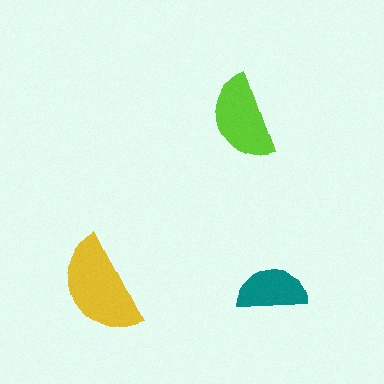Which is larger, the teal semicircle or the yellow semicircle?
The yellow one.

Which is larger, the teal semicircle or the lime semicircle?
The lime one.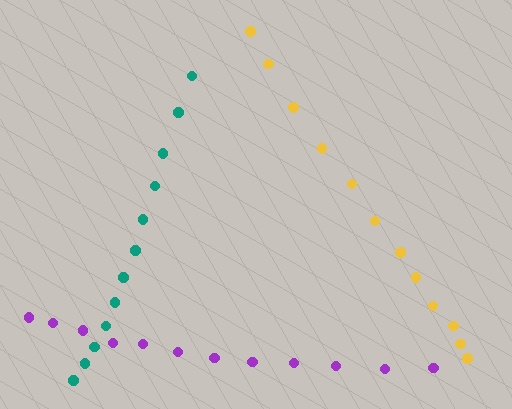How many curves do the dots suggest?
There are 3 distinct paths.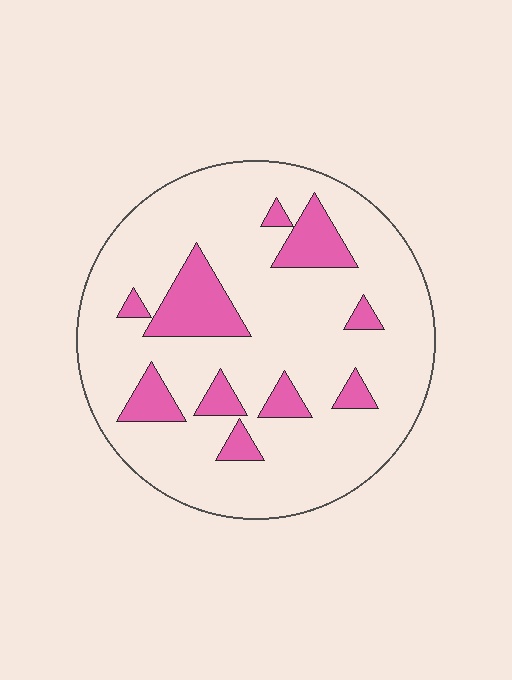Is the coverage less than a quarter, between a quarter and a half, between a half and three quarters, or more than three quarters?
Less than a quarter.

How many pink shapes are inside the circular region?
10.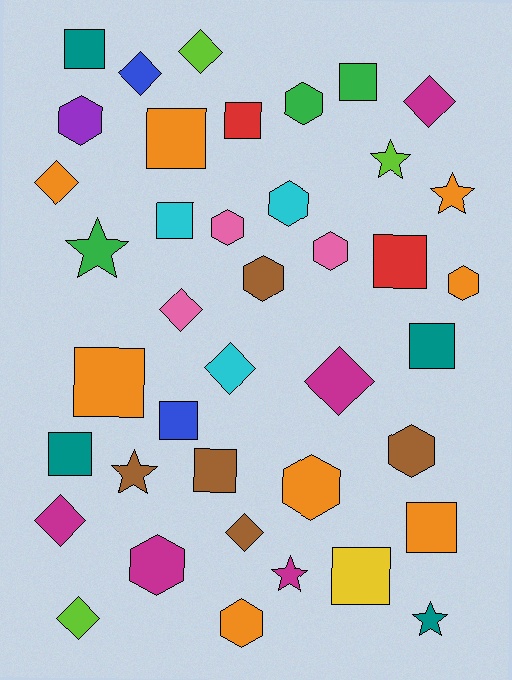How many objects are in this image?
There are 40 objects.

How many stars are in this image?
There are 6 stars.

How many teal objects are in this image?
There are 4 teal objects.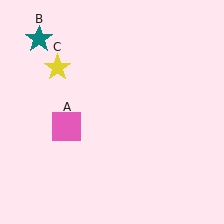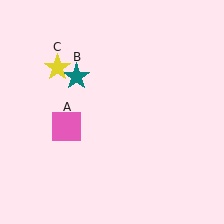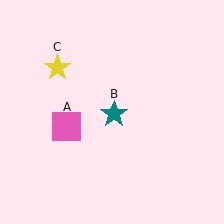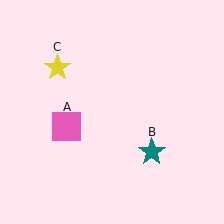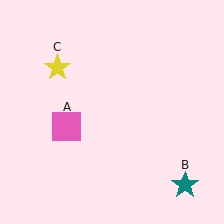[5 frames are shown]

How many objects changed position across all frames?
1 object changed position: teal star (object B).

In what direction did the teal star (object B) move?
The teal star (object B) moved down and to the right.